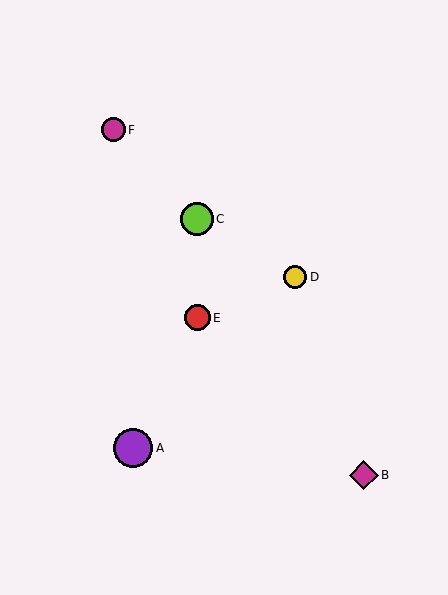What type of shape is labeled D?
Shape D is a yellow circle.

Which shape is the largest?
The purple circle (labeled A) is the largest.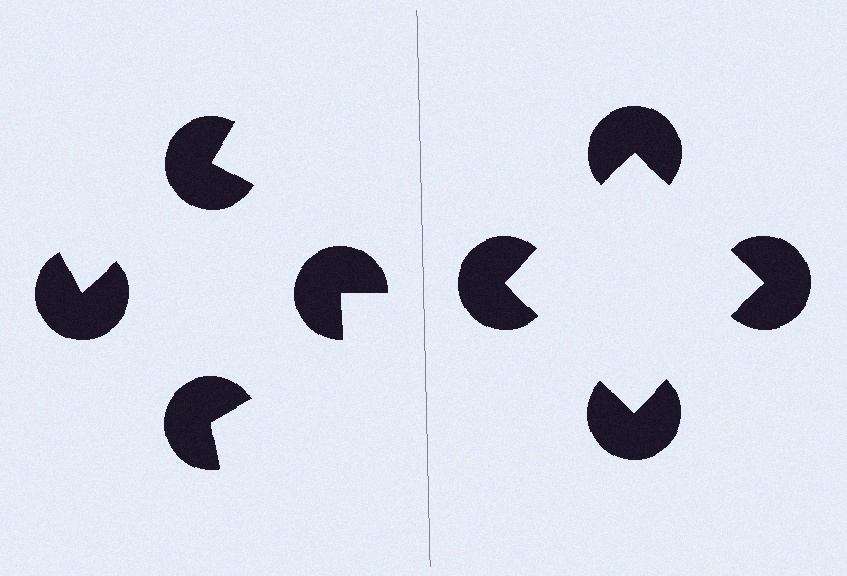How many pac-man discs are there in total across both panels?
8 — 4 on each side.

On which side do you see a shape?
An illusory square appears on the right side. On the left side the wedge cuts are rotated, so no coherent shape forms.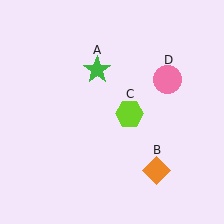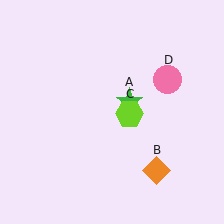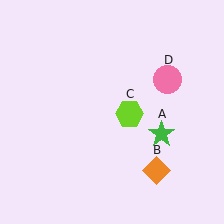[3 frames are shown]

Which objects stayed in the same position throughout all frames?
Orange diamond (object B) and lime hexagon (object C) and pink circle (object D) remained stationary.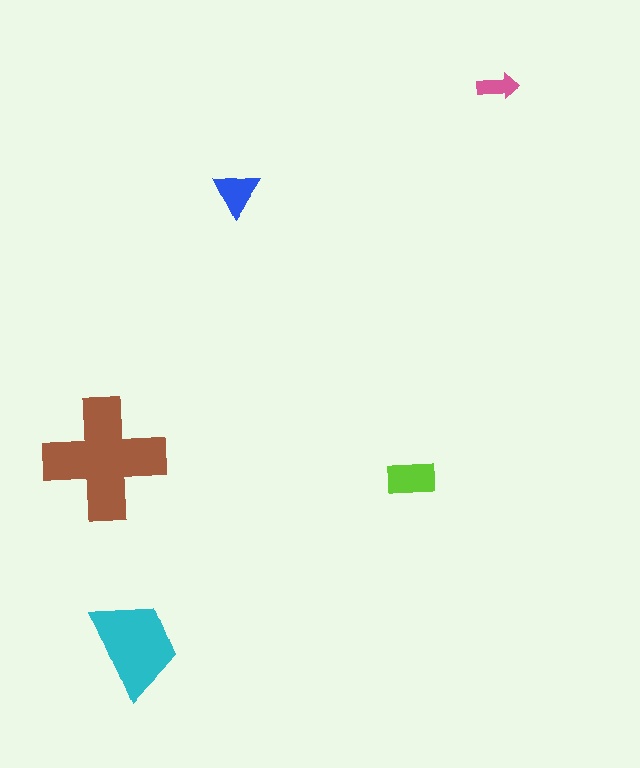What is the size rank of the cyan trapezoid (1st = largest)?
2nd.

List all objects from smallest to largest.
The pink arrow, the blue triangle, the lime rectangle, the cyan trapezoid, the brown cross.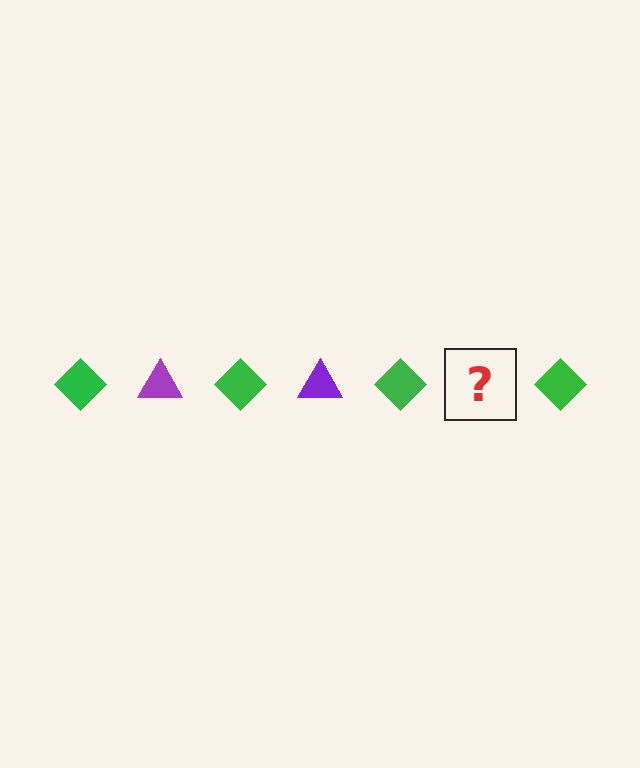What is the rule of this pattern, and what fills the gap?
The rule is that the pattern alternates between green diamond and purple triangle. The gap should be filled with a purple triangle.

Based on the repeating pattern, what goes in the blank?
The blank should be a purple triangle.